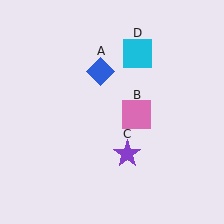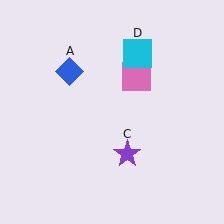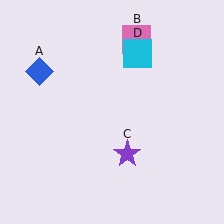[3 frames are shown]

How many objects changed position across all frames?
2 objects changed position: blue diamond (object A), pink square (object B).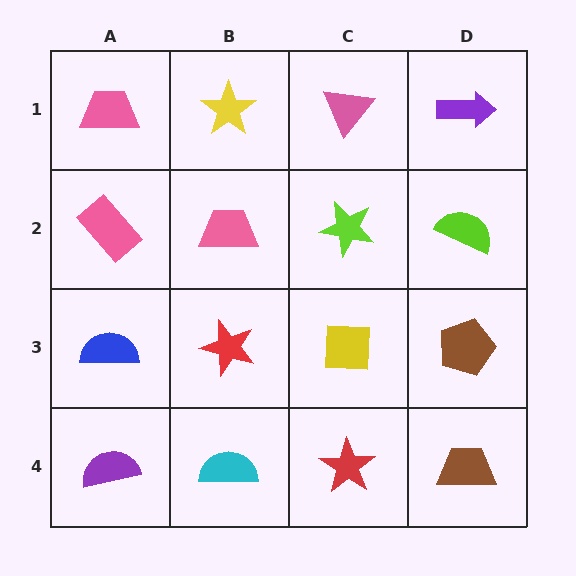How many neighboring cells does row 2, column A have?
3.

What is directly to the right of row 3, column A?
A red star.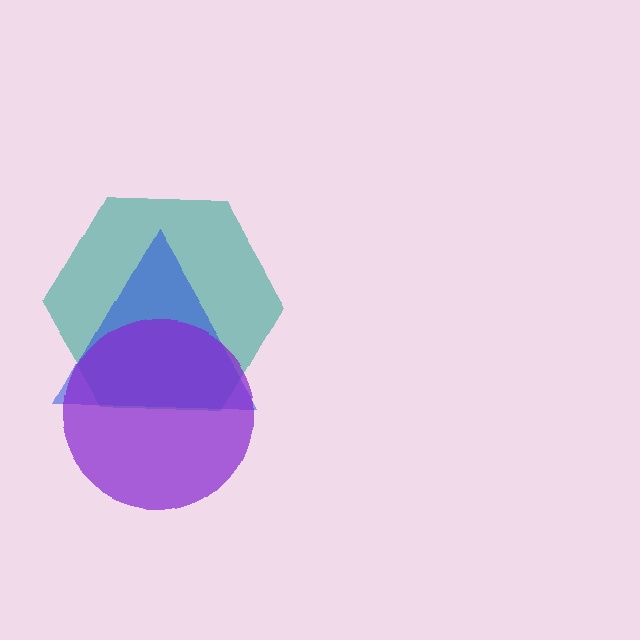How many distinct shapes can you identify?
There are 3 distinct shapes: a teal hexagon, a blue triangle, a purple circle.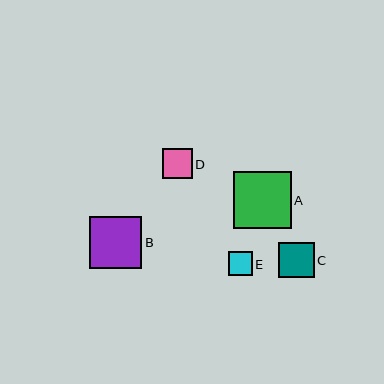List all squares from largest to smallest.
From largest to smallest: A, B, C, D, E.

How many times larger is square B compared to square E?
Square B is approximately 2.2 times the size of square E.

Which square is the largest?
Square A is the largest with a size of approximately 58 pixels.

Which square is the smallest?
Square E is the smallest with a size of approximately 24 pixels.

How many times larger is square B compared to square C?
Square B is approximately 1.5 times the size of square C.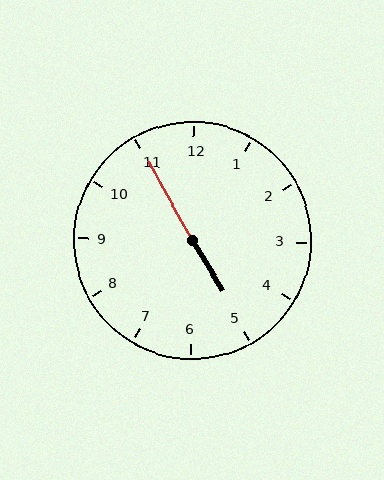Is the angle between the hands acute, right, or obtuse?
It is obtuse.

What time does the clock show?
4:55.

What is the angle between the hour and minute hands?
Approximately 178 degrees.